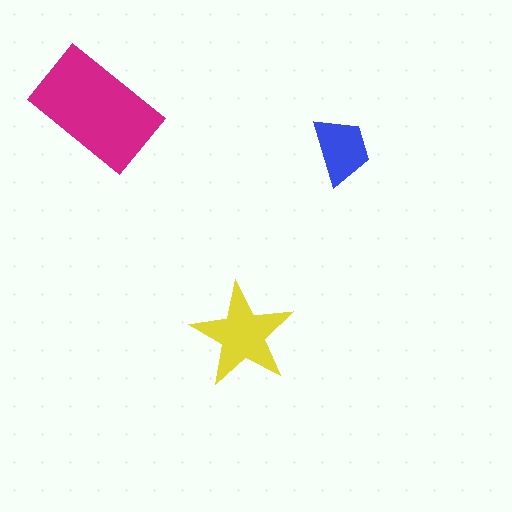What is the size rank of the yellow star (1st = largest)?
2nd.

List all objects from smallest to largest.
The blue trapezoid, the yellow star, the magenta rectangle.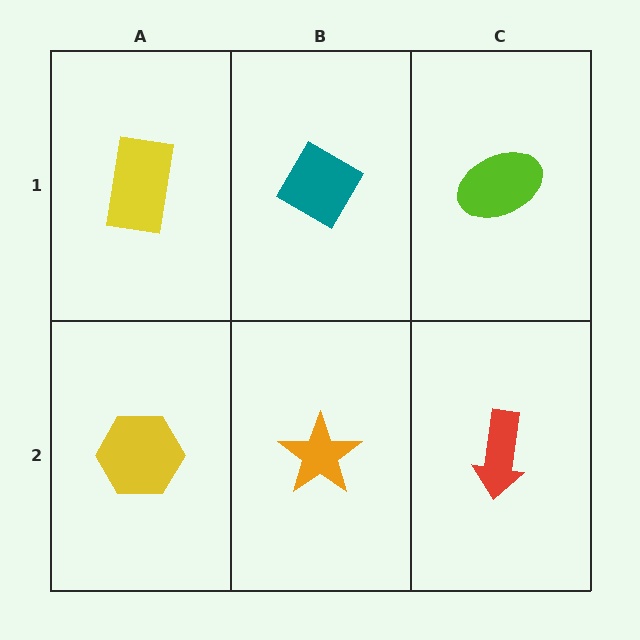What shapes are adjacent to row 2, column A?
A yellow rectangle (row 1, column A), an orange star (row 2, column B).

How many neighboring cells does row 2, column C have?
2.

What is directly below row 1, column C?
A red arrow.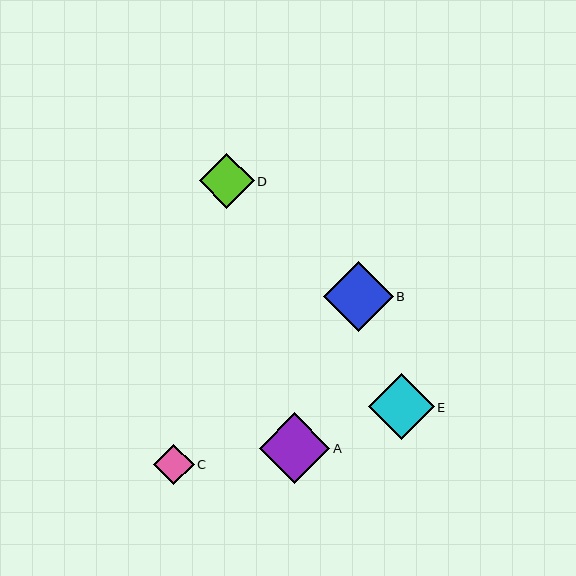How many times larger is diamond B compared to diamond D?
Diamond B is approximately 1.3 times the size of diamond D.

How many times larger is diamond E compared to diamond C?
Diamond E is approximately 1.6 times the size of diamond C.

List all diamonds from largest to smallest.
From largest to smallest: A, B, E, D, C.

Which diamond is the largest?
Diamond A is the largest with a size of approximately 71 pixels.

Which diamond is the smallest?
Diamond C is the smallest with a size of approximately 40 pixels.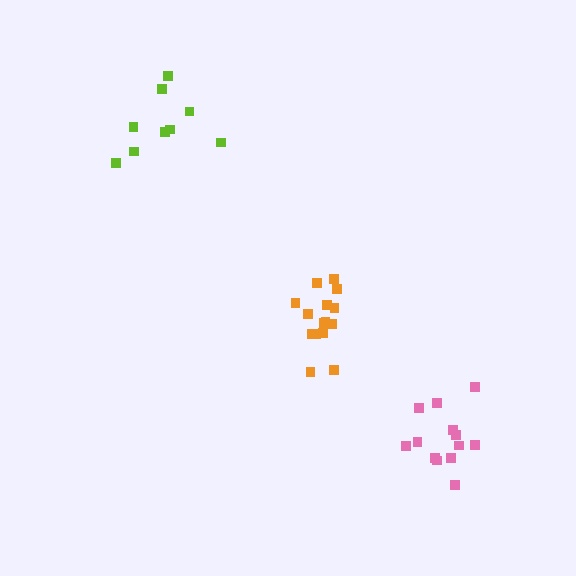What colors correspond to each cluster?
The clusters are colored: orange, pink, lime.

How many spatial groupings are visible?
There are 3 spatial groupings.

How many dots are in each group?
Group 1: 15 dots, Group 2: 13 dots, Group 3: 9 dots (37 total).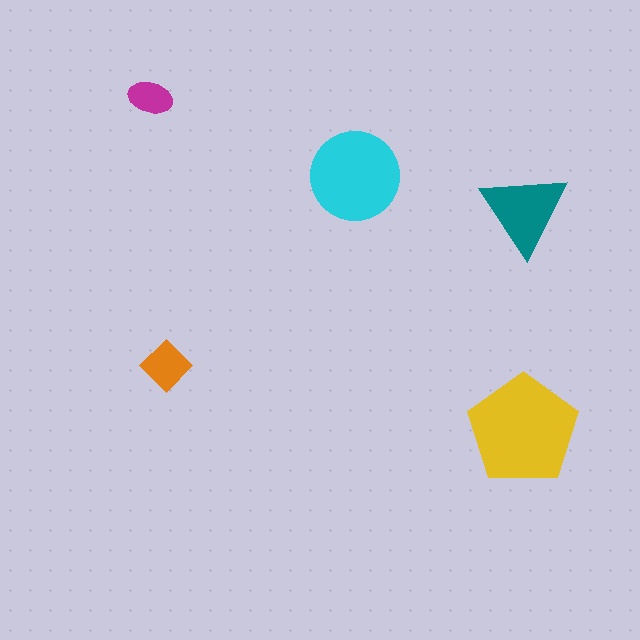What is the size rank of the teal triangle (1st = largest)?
3rd.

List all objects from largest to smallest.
The yellow pentagon, the cyan circle, the teal triangle, the orange diamond, the magenta ellipse.